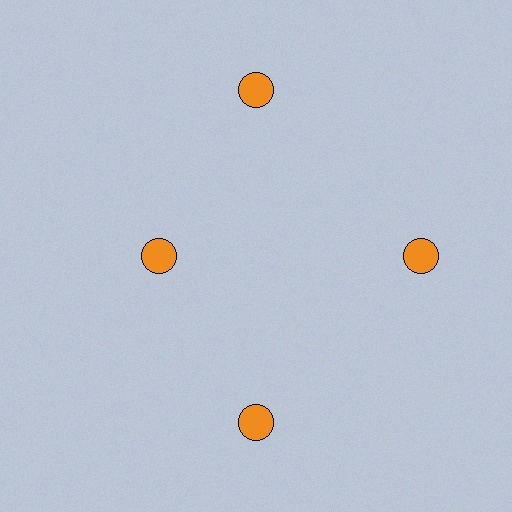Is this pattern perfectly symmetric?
No. The 4 orange circles are arranged in a ring, but one element near the 9 o'clock position is pulled inward toward the center, breaking the 4-fold rotational symmetry.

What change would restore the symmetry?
The symmetry would be restored by moving it outward, back onto the ring so that all 4 circles sit at equal angles and equal distance from the center.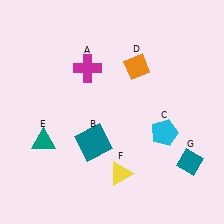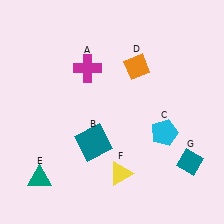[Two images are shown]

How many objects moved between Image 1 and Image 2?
1 object moved between the two images.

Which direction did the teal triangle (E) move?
The teal triangle (E) moved down.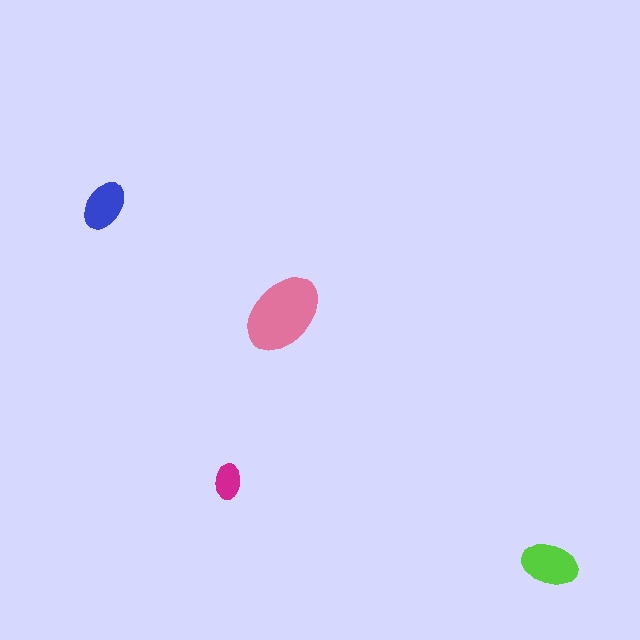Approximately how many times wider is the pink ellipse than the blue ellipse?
About 1.5 times wider.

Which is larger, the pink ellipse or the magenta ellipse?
The pink one.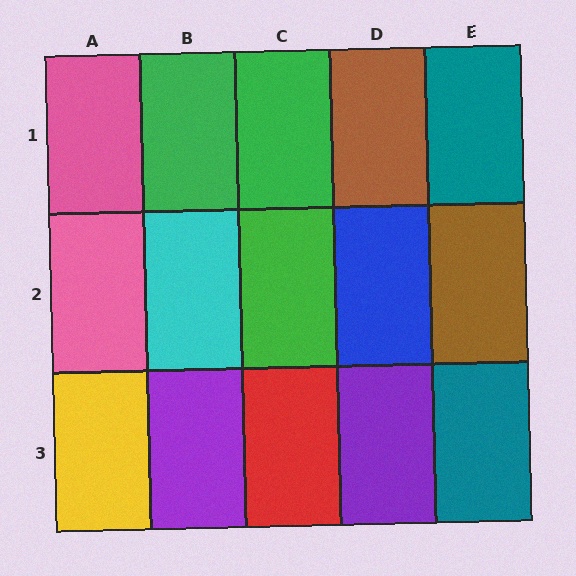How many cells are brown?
2 cells are brown.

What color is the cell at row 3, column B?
Purple.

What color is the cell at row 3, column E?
Teal.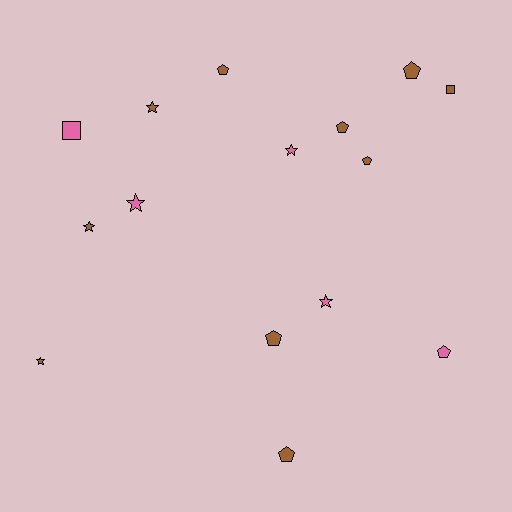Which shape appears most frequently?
Pentagon, with 7 objects.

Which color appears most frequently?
Brown, with 10 objects.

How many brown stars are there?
There are 3 brown stars.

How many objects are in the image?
There are 15 objects.